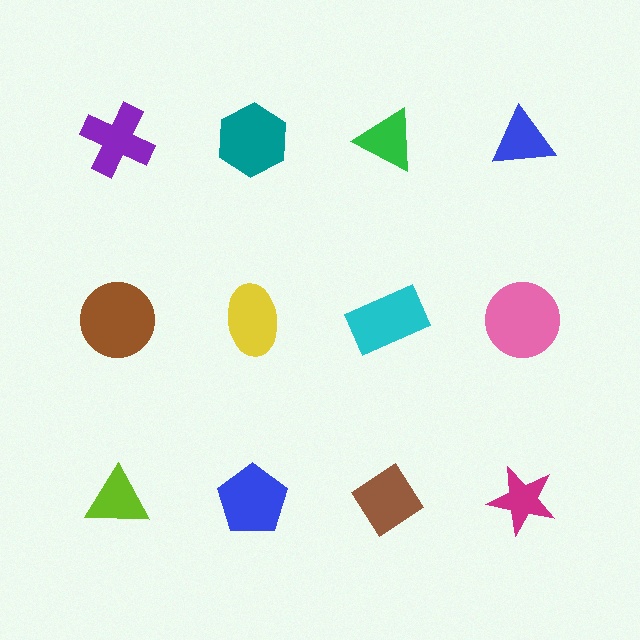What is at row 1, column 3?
A green triangle.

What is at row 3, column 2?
A blue pentagon.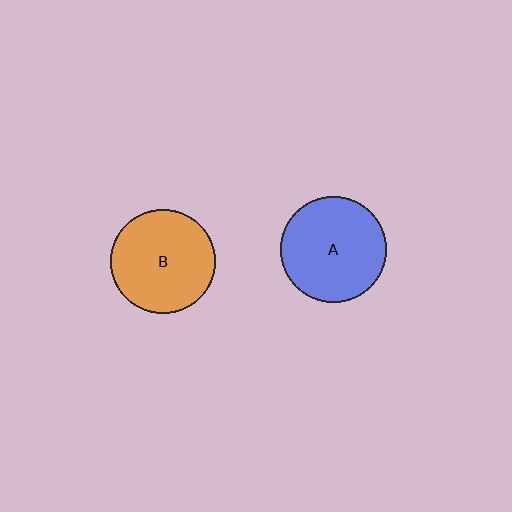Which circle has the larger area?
Circle A (blue).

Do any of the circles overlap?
No, none of the circles overlap.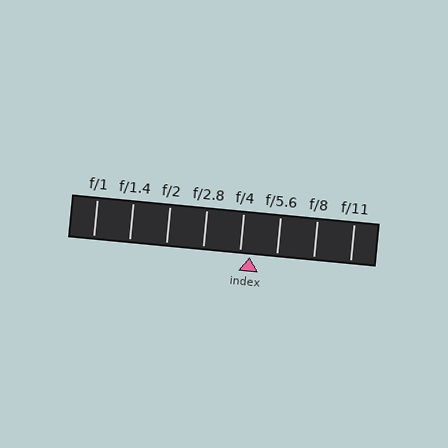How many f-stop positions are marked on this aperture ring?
There are 8 f-stop positions marked.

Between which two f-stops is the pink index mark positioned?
The index mark is between f/4 and f/5.6.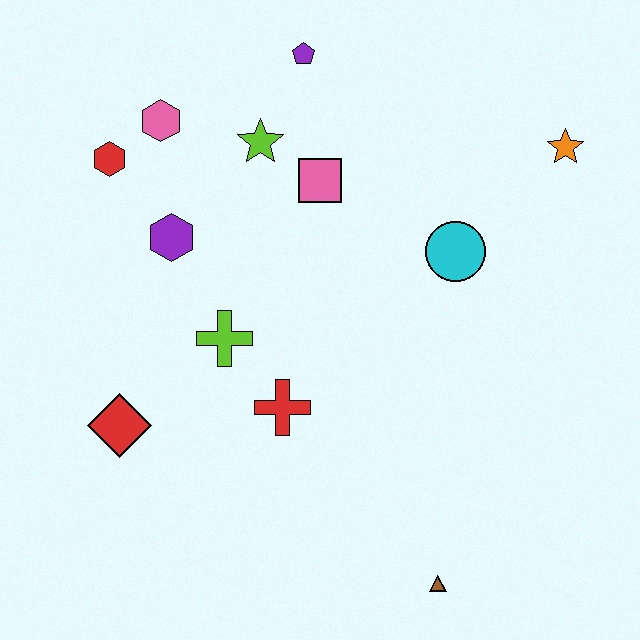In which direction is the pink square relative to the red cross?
The pink square is above the red cross.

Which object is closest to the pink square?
The lime star is closest to the pink square.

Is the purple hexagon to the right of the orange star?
No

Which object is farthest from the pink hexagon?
The brown triangle is farthest from the pink hexagon.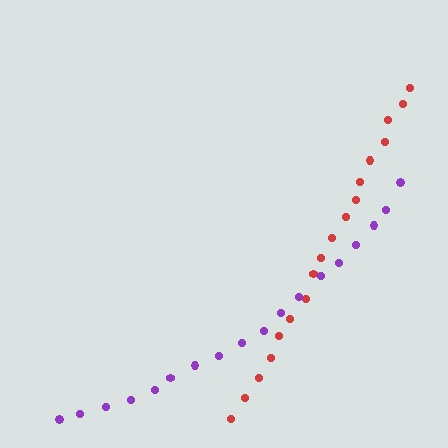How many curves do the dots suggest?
There are 2 distinct paths.